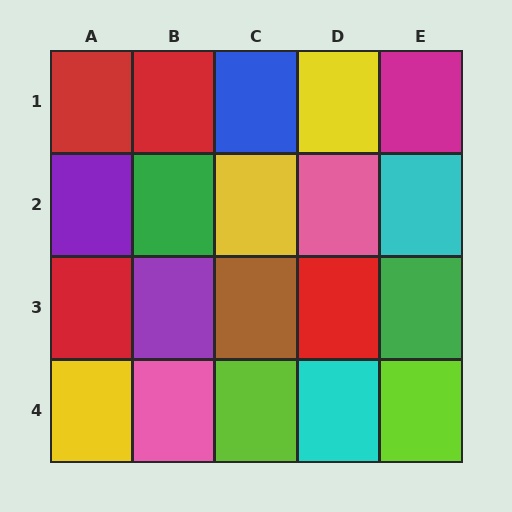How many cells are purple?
2 cells are purple.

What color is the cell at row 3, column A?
Red.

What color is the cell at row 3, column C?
Brown.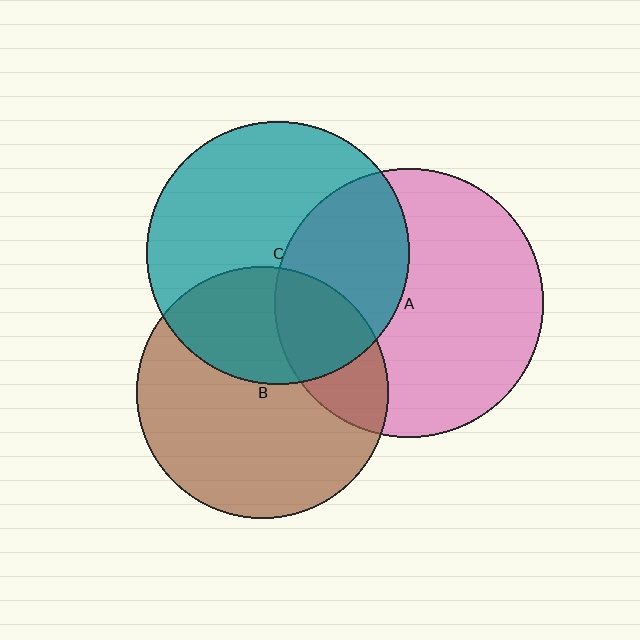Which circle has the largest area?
Circle A (pink).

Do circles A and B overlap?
Yes.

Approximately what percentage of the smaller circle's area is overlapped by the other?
Approximately 25%.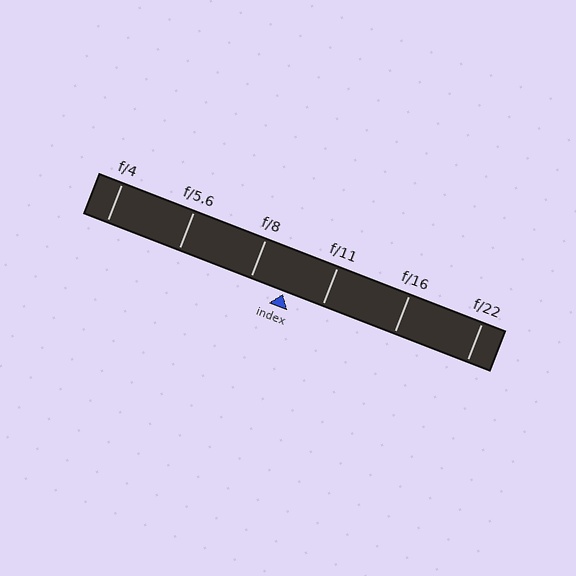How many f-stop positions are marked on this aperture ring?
There are 6 f-stop positions marked.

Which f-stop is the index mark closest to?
The index mark is closest to f/8.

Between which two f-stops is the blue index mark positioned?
The index mark is between f/8 and f/11.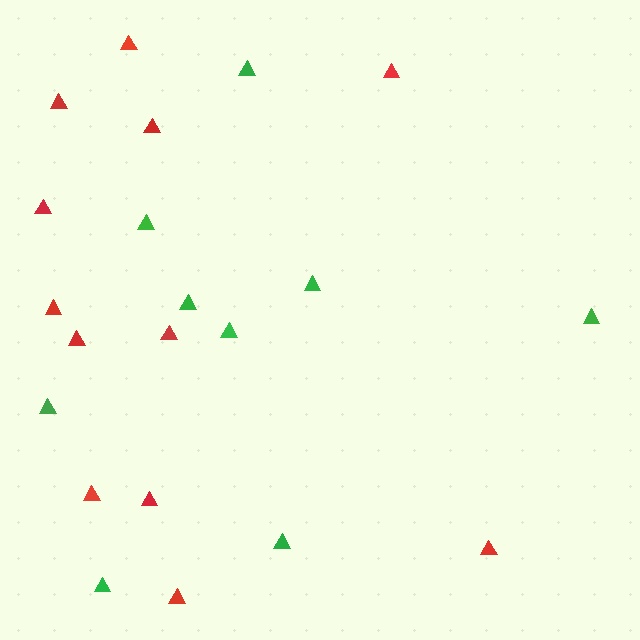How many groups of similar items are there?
There are 2 groups: one group of green triangles (9) and one group of red triangles (12).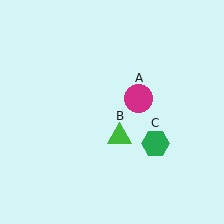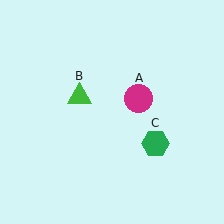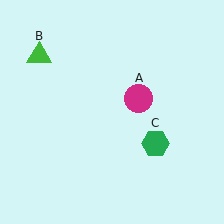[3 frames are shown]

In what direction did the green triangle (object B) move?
The green triangle (object B) moved up and to the left.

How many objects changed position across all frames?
1 object changed position: green triangle (object B).